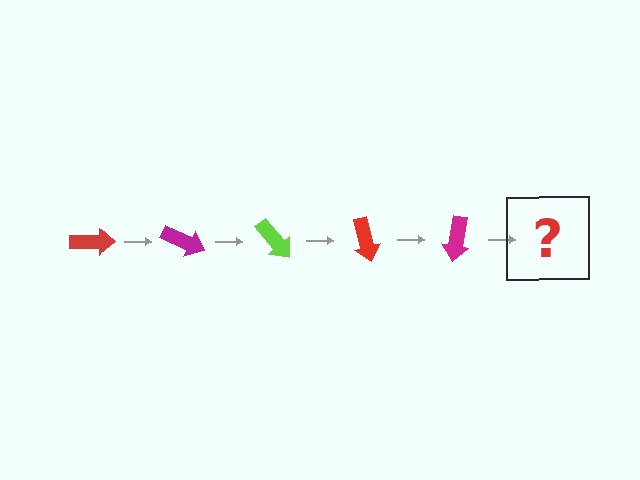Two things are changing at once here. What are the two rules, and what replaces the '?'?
The two rules are that it rotates 25 degrees each step and the color cycles through red, magenta, and lime. The '?' should be a lime arrow, rotated 125 degrees from the start.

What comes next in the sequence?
The next element should be a lime arrow, rotated 125 degrees from the start.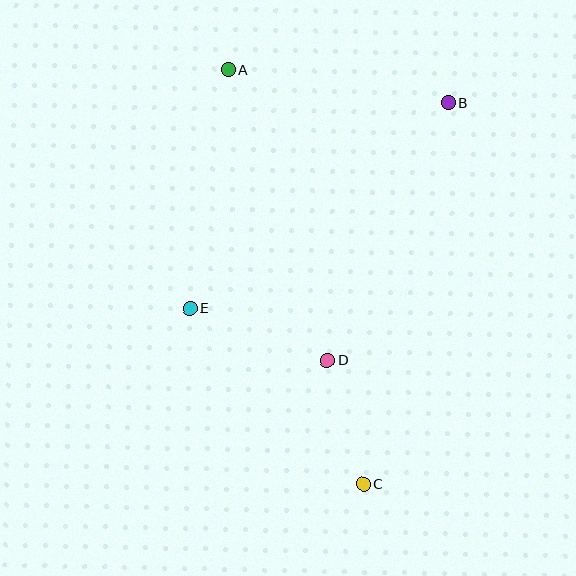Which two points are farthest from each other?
Points A and C are farthest from each other.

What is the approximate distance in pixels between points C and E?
The distance between C and E is approximately 247 pixels.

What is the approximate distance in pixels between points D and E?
The distance between D and E is approximately 147 pixels.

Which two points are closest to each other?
Points C and D are closest to each other.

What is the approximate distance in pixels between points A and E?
The distance between A and E is approximately 242 pixels.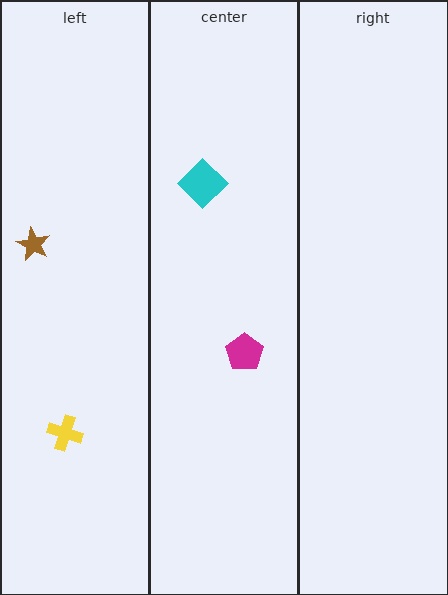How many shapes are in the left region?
2.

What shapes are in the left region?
The brown star, the yellow cross.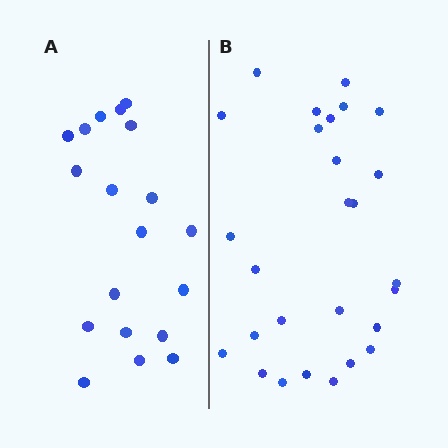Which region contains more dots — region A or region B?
Region B (the right region) has more dots.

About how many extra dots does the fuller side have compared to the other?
Region B has roughly 8 or so more dots than region A.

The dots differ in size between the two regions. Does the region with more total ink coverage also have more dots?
No. Region A has more total ink coverage because its dots are larger, but region B actually contains more individual dots. Total area can be misleading — the number of items is what matters here.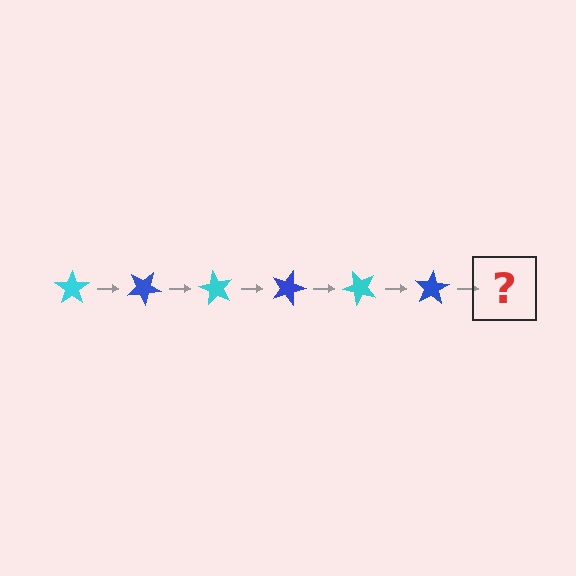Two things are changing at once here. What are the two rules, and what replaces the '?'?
The two rules are that it rotates 30 degrees each step and the color cycles through cyan and blue. The '?' should be a cyan star, rotated 180 degrees from the start.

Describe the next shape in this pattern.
It should be a cyan star, rotated 180 degrees from the start.